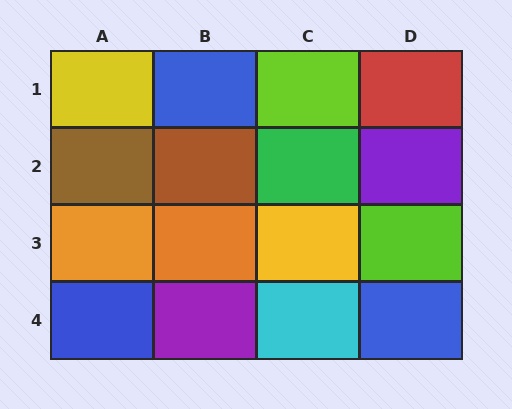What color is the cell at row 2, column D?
Purple.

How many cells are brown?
2 cells are brown.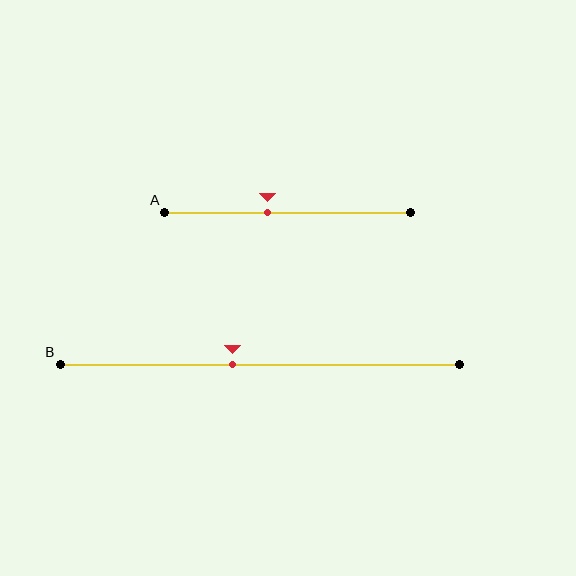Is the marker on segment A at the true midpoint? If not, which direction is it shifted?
No, the marker on segment A is shifted to the left by about 8% of the segment length.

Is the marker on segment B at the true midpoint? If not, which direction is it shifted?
No, the marker on segment B is shifted to the left by about 7% of the segment length.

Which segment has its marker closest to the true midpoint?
Segment B has its marker closest to the true midpoint.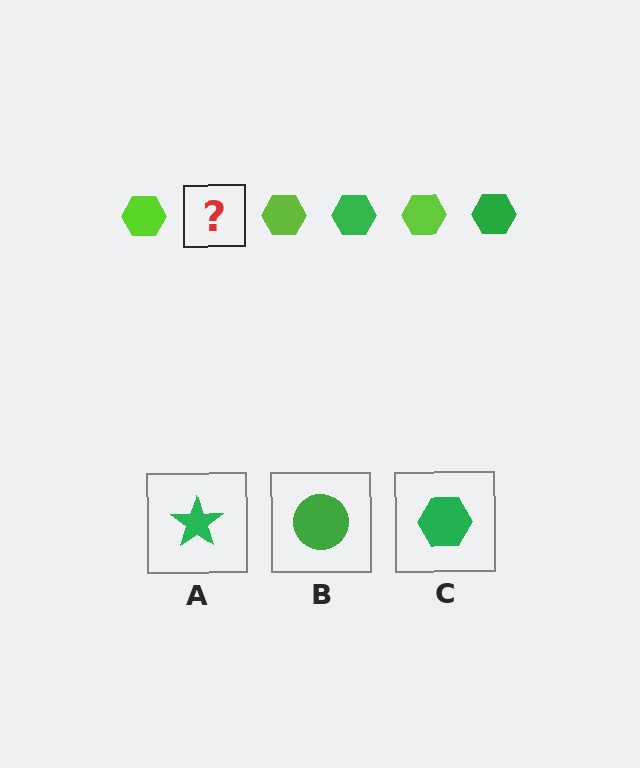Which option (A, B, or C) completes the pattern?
C.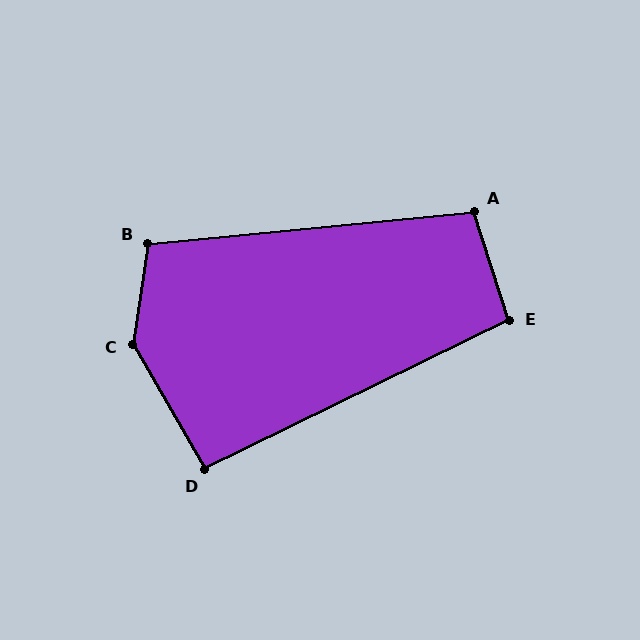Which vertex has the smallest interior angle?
D, at approximately 94 degrees.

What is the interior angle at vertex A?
Approximately 102 degrees (obtuse).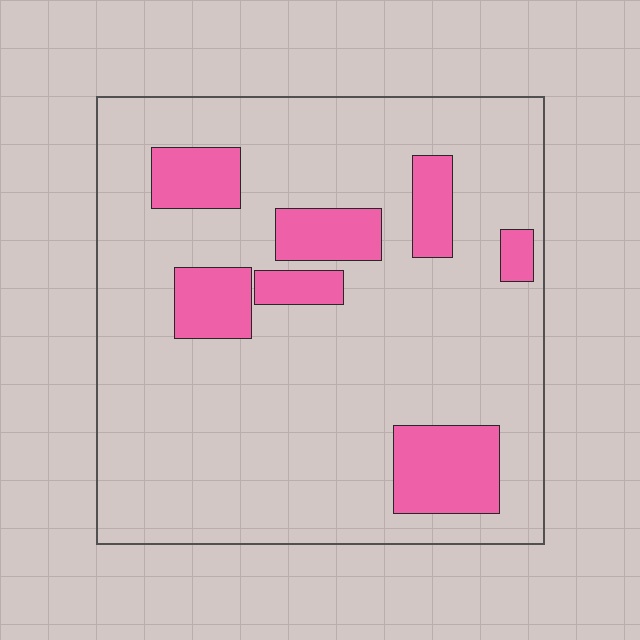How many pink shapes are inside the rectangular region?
7.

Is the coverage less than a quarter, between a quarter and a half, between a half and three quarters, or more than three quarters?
Less than a quarter.